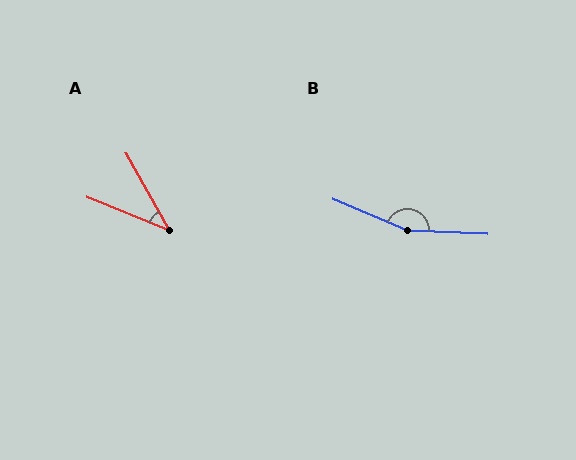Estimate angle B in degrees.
Approximately 159 degrees.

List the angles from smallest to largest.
A (38°), B (159°).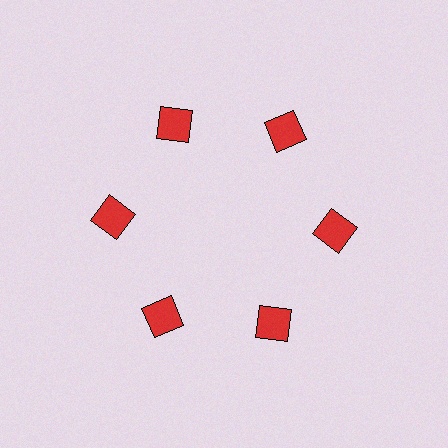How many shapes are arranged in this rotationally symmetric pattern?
There are 6 shapes, arranged in 6 groups of 1.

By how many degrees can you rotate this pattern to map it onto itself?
The pattern maps onto itself every 60 degrees of rotation.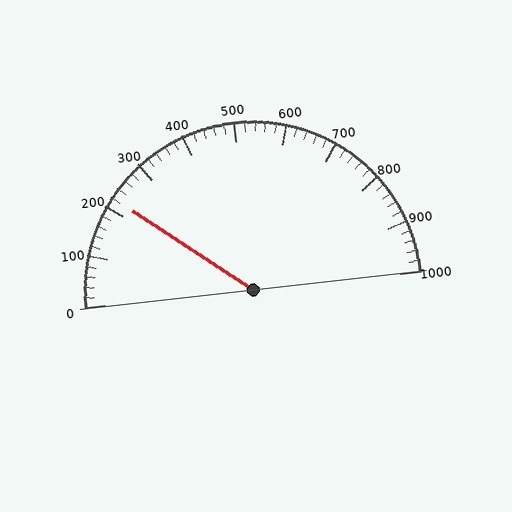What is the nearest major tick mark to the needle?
The nearest major tick mark is 200.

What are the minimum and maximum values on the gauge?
The gauge ranges from 0 to 1000.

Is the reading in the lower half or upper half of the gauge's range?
The reading is in the lower half of the range (0 to 1000).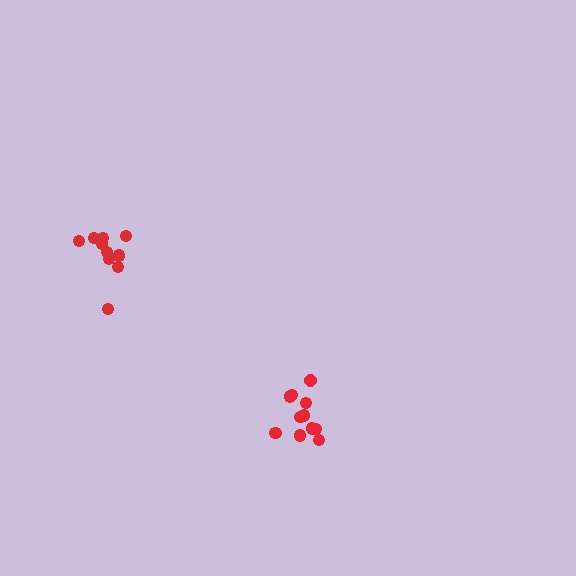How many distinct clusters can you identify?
There are 2 distinct clusters.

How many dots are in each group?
Group 1: 11 dots, Group 2: 10 dots (21 total).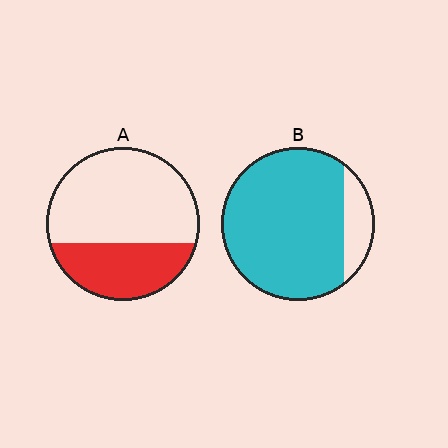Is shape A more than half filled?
No.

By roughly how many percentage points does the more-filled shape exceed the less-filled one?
By roughly 50 percentage points (B over A).